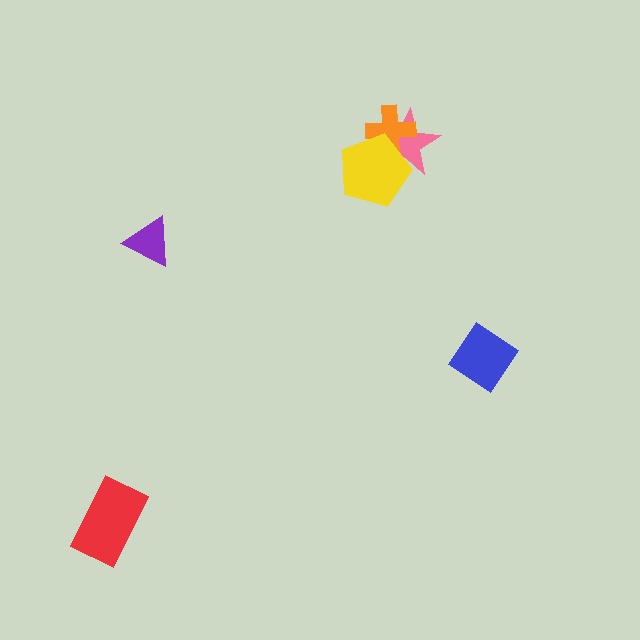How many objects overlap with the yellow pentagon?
2 objects overlap with the yellow pentagon.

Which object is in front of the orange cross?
The yellow pentagon is in front of the orange cross.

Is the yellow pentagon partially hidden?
No, no other shape covers it.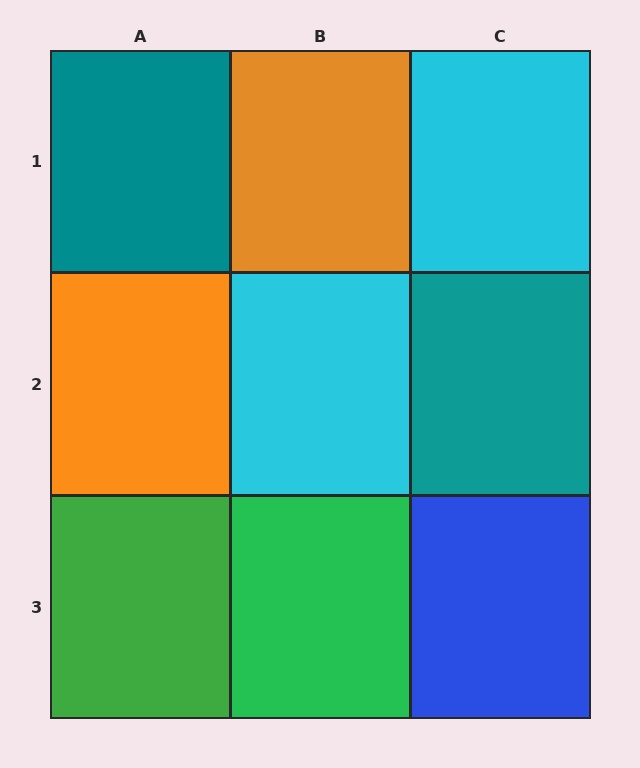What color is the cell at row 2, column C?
Teal.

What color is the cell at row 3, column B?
Green.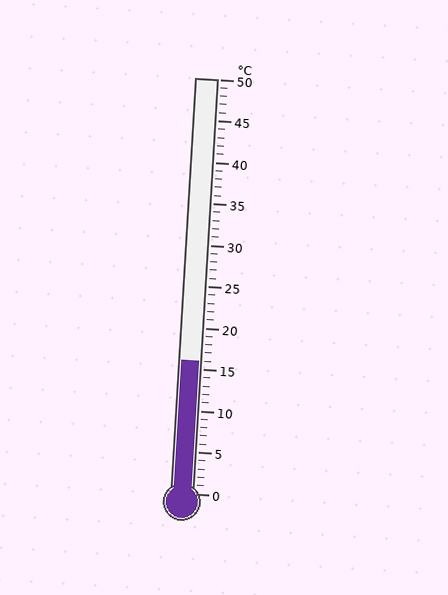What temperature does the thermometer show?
The thermometer shows approximately 16°C.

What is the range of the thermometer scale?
The thermometer scale ranges from 0°C to 50°C.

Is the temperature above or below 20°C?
The temperature is below 20°C.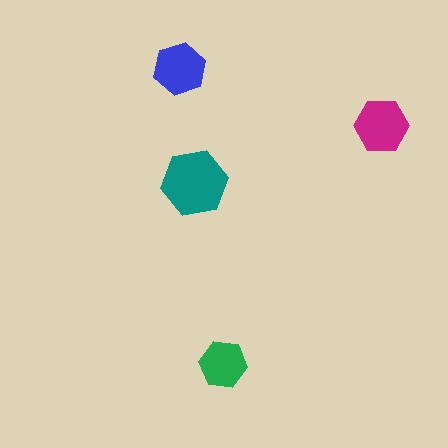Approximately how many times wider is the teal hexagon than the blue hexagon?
About 1.5 times wider.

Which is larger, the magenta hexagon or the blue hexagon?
The magenta one.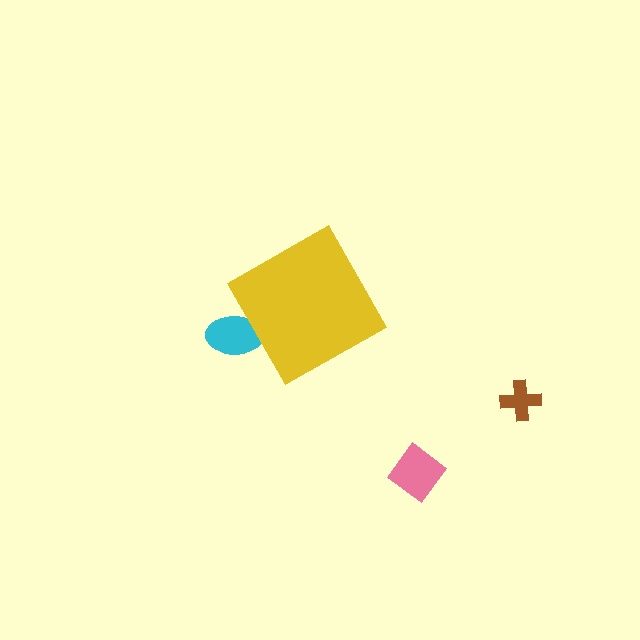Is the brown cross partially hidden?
No, the brown cross is fully visible.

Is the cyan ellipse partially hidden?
Yes, the cyan ellipse is partially hidden behind the yellow diamond.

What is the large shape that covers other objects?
A yellow diamond.